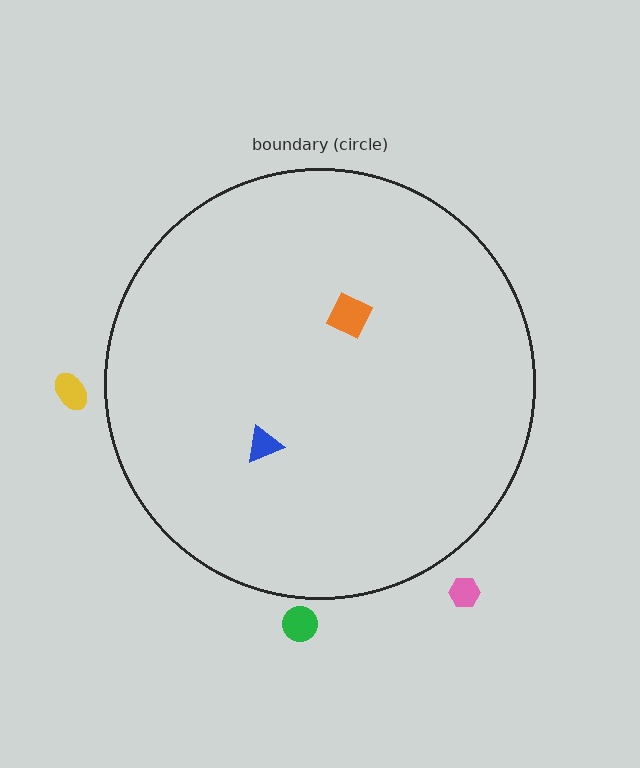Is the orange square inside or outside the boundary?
Inside.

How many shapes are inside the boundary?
2 inside, 3 outside.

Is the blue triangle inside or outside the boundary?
Inside.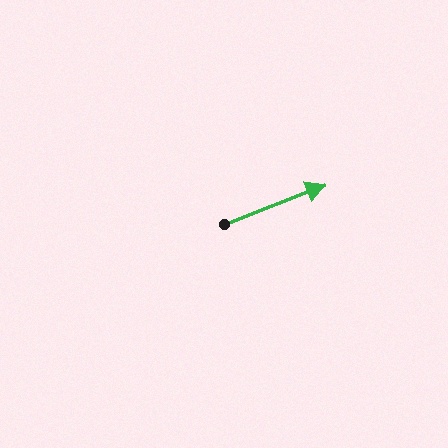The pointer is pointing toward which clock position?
Roughly 2 o'clock.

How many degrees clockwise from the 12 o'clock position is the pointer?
Approximately 69 degrees.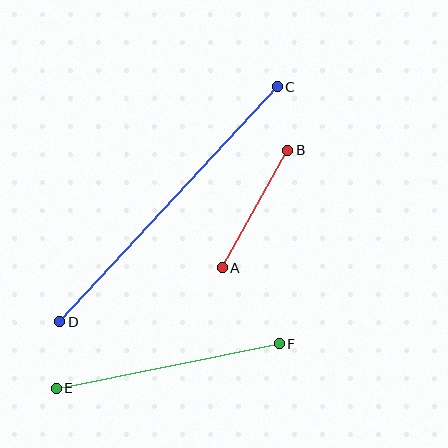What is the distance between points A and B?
The distance is approximately 134 pixels.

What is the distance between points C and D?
The distance is approximately 320 pixels.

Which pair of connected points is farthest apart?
Points C and D are farthest apart.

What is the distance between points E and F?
The distance is approximately 227 pixels.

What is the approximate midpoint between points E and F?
The midpoint is at approximately (168, 366) pixels.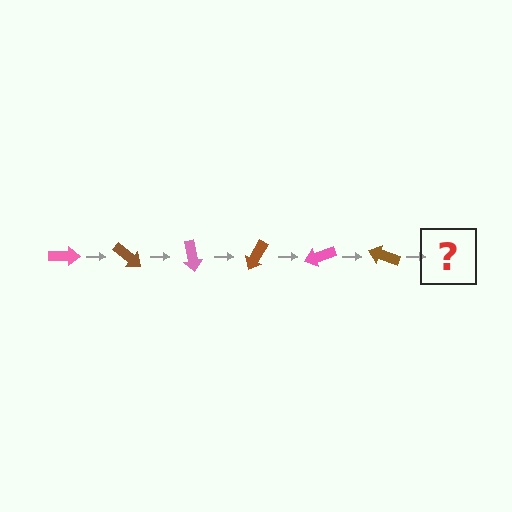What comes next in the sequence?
The next element should be a pink arrow, rotated 240 degrees from the start.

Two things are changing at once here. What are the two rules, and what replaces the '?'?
The two rules are that it rotates 40 degrees each step and the color cycles through pink and brown. The '?' should be a pink arrow, rotated 240 degrees from the start.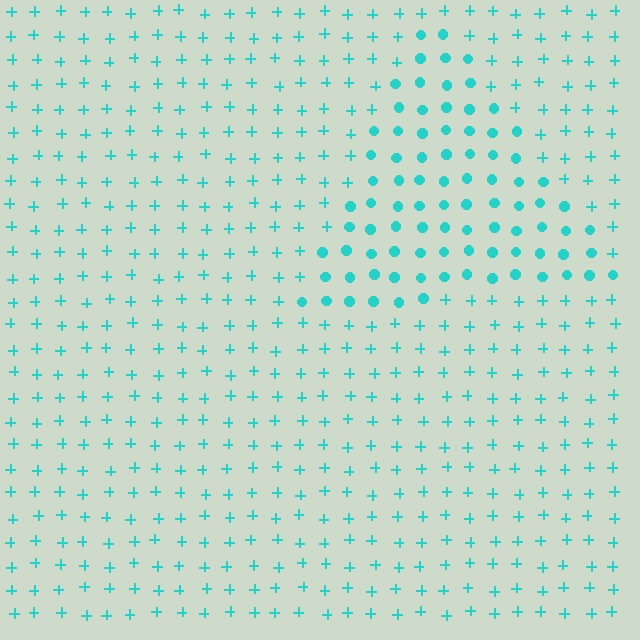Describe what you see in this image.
The image is filled with small cyan elements arranged in a uniform grid. A triangle-shaped region contains circles, while the surrounding area contains plus signs. The boundary is defined purely by the change in element shape.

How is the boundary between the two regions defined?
The boundary is defined by a change in element shape: circles inside vs. plus signs outside. All elements share the same color and spacing.